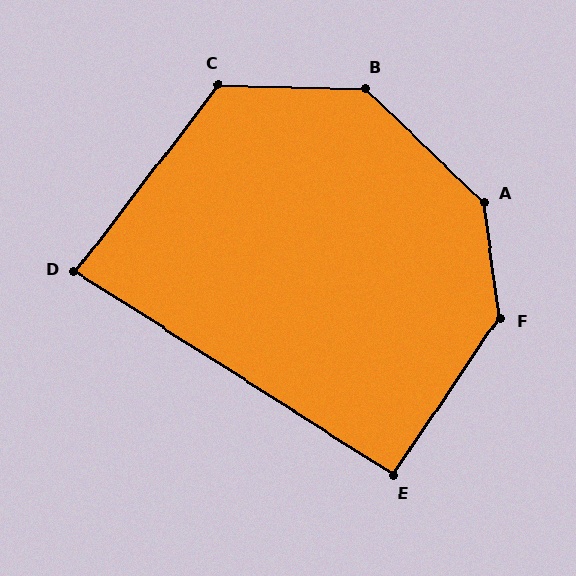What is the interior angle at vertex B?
Approximately 137 degrees (obtuse).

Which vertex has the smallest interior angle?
D, at approximately 85 degrees.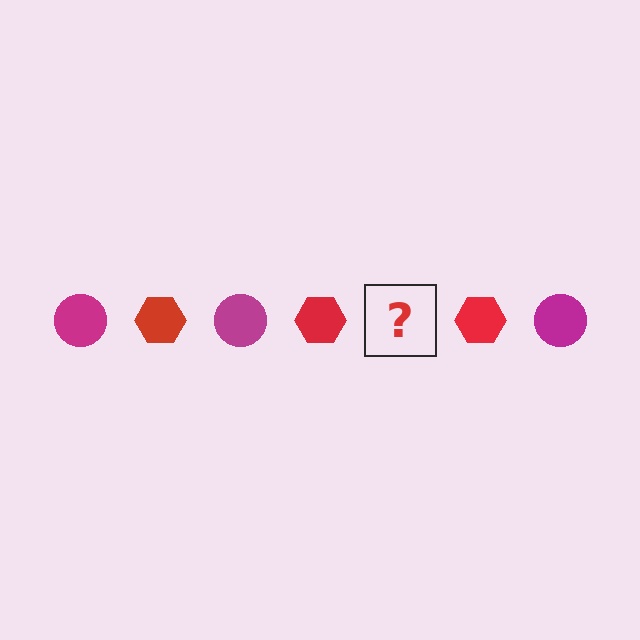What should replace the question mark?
The question mark should be replaced with a magenta circle.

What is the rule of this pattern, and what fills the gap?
The rule is that the pattern alternates between magenta circle and red hexagon. The gap should be filled with a magenta circle.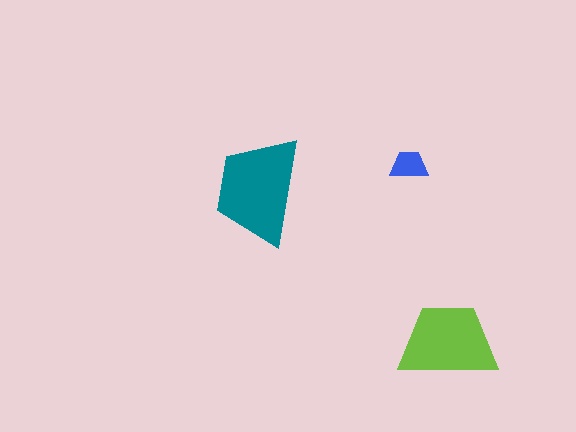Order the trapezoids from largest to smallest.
the teal one, the lime one, the blue one.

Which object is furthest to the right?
The lime trapezoid is rightmost.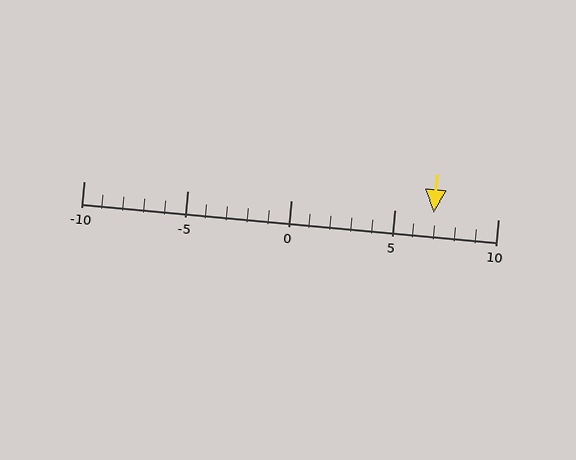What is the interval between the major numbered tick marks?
The major tick marks are spaced 5 units apart.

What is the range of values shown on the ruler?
The ruler shows values from -10 to 10.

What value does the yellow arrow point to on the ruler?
The yellow arrow points to approximately 7.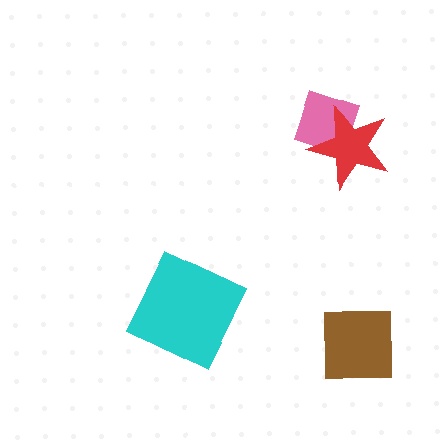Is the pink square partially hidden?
Yes, it is partially covered by another shape.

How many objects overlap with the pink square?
1 object overlaps with the pink square.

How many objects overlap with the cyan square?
0 objects overlap with the cyan square.